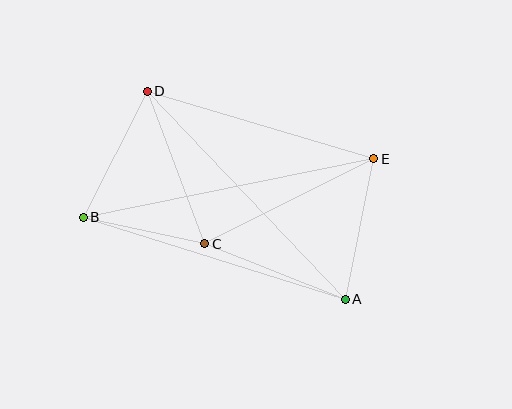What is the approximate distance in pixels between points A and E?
The distance between A and E is approximately 143 pixels.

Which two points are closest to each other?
Points B and C are closest to each other.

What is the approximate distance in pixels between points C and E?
The distance between C and E is approximately 189 pixels.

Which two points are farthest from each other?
Points B and E are farthest from each other.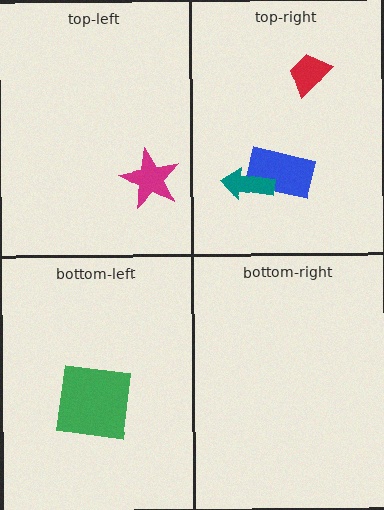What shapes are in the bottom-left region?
The green square.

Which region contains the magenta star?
The top-left region.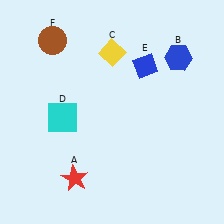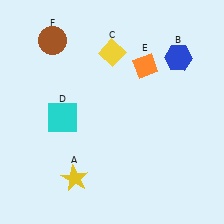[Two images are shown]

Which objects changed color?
A changed from red to yellow. E changed from blue to orange.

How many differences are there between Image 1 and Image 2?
There are 2 differences between the two images.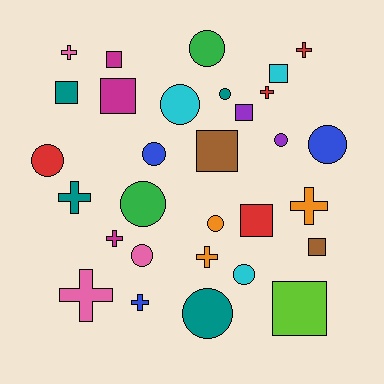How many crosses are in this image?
There are 9 crosses.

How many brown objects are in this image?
There are 2 brown objects.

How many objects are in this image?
There are 30 objects.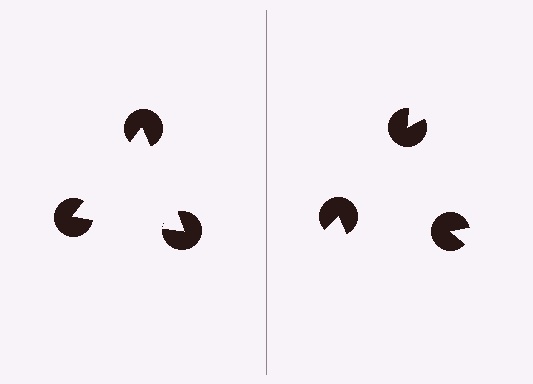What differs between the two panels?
The pac-man discs are positioned identically on both sides; only the wedge orientations differ. On the left they align to a triangle; on the right they are misaligned.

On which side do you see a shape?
An illusory triangle appears on the left side. On the right side the wedge cuts are rotated, so no coherent shape forms.